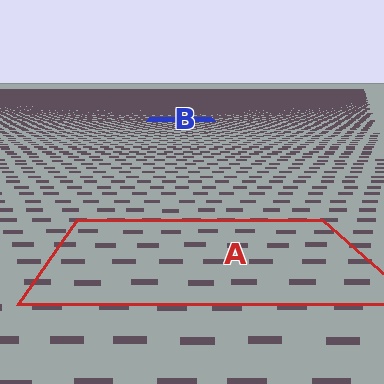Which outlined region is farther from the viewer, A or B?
Region B is farther from the viewer — the texture elements inside it appear smaller and more densely packed.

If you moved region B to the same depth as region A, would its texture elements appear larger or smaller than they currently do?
They would appear larger. At a closer depth, the same texture elements are projected at a bigger on-screen size.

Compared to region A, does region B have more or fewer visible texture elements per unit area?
Region B has more texture elements per unit area — they are packed more densely because it is farther away.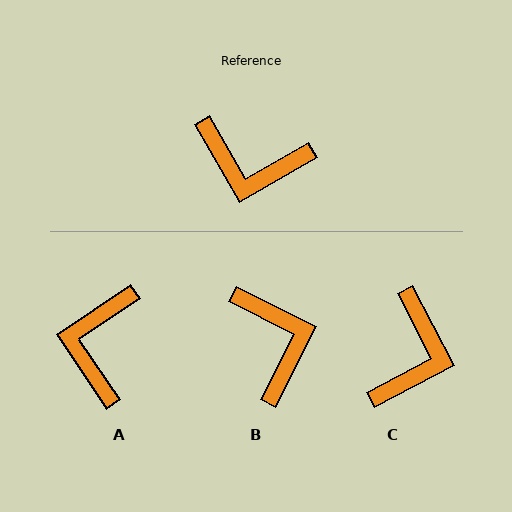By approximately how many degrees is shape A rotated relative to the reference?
Approximately 86 degrees clockwise.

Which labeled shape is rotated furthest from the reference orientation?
B, about 123 degrees away.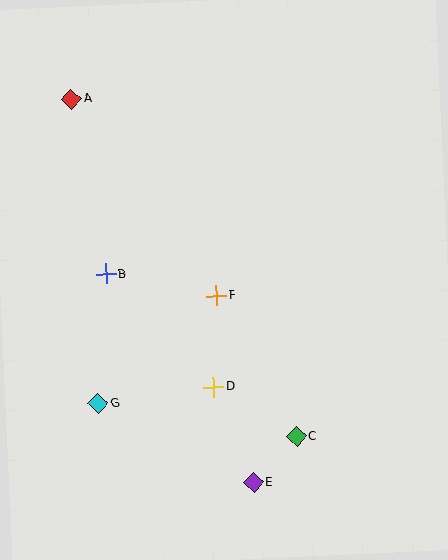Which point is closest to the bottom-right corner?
Point C is closest to the bottom-right corner.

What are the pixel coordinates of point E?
Point E is at (253, 483).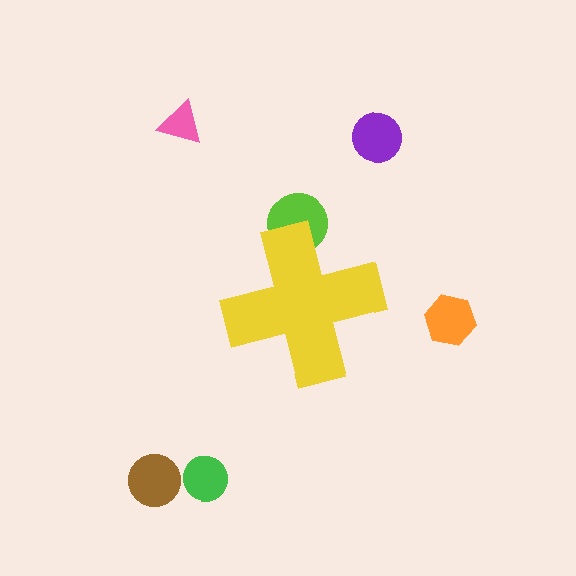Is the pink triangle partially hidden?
No, the pink triangle is fully visible.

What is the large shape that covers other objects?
A yellow cross.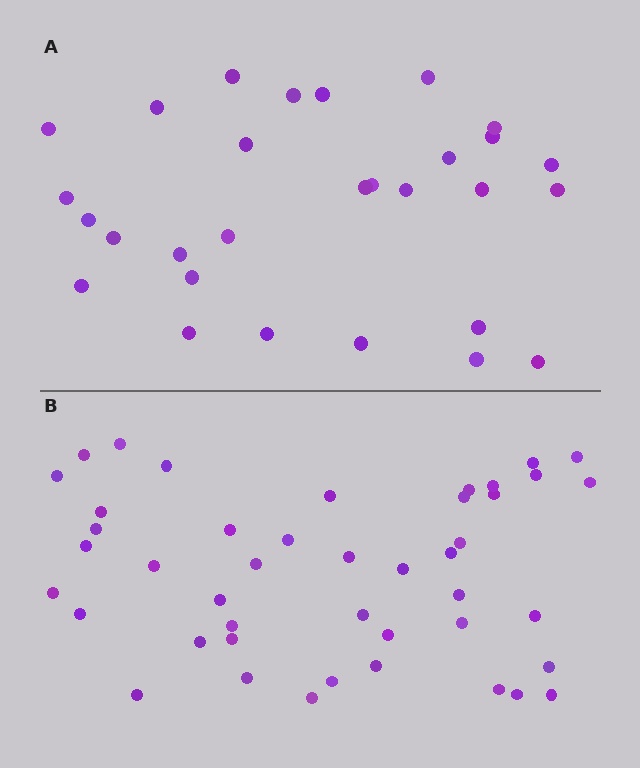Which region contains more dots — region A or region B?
Region B (the bottom region) has more dots.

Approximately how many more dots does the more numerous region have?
Region B has approximately 15 more dots than region A.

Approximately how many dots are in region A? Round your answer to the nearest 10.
About 30 dots. (The exact count is 29, which rounds to 30.)